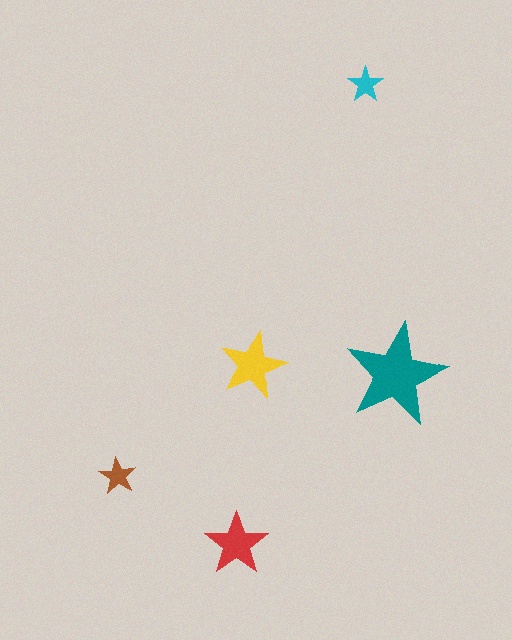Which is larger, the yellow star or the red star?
The yellow one.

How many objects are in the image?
There are 5 objects in the image.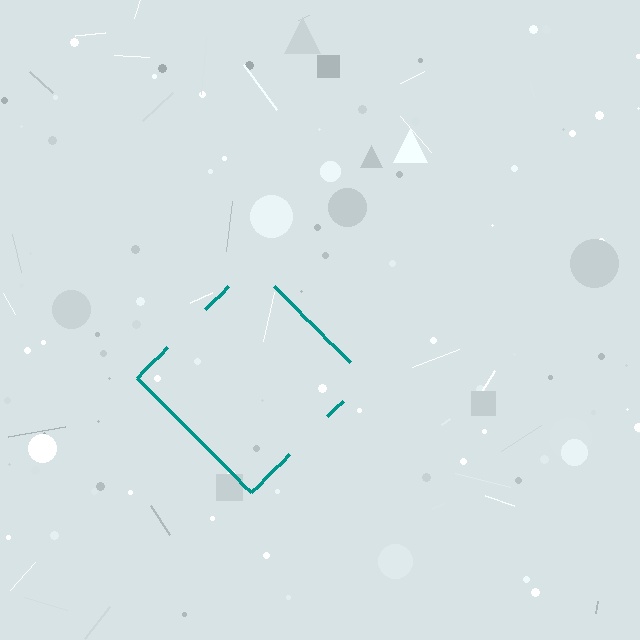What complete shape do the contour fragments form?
The contour fragments form a diamond.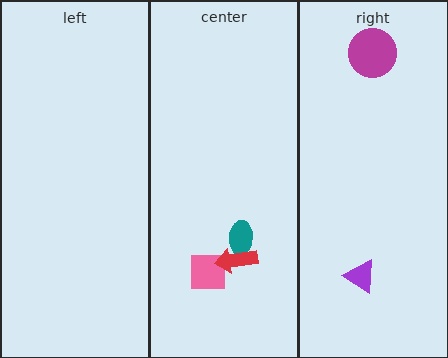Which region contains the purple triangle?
The right region.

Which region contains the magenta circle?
The right region.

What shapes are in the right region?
The magenta circle, the purple triangle.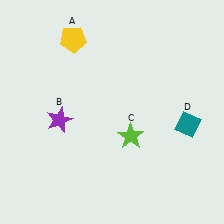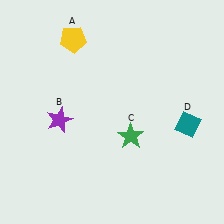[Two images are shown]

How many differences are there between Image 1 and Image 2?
There is 1 difference between the two images.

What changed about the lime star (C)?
In Image 1, C is lime. In Image 2, it changed to green.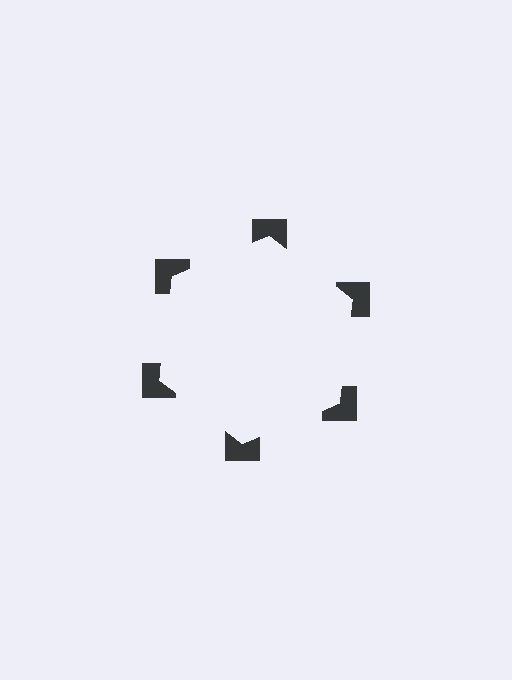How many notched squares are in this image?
There are 6 — one at each vertex of the illusory hexagon.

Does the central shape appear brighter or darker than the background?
It typically appears slightly brighter than the background, even though no actual brightness change is drawn.